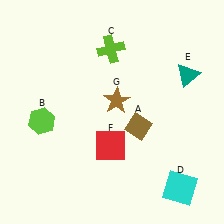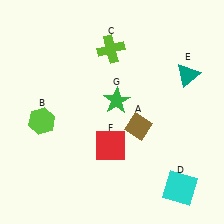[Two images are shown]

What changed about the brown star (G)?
In Image 1, G is brown. In Image 2, it changed to green.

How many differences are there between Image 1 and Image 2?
There is 1 difference between the two images.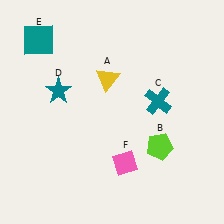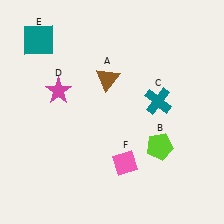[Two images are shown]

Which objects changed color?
A changed from yellow to brown. D changed from teal to magenta.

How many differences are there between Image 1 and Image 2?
There are 2 differences between the two images.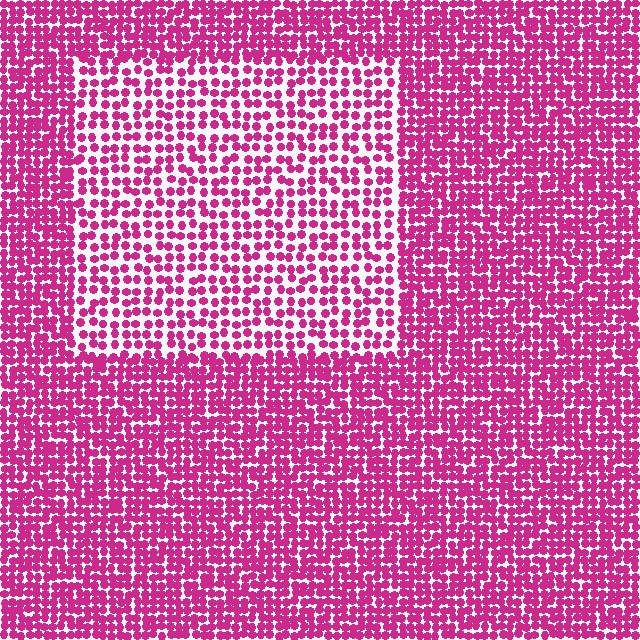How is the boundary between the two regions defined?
The boundary is defined by a change in element density (approximately 1.7x ratio). All elements are the same color, size, and shape.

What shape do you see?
I see a rectangle.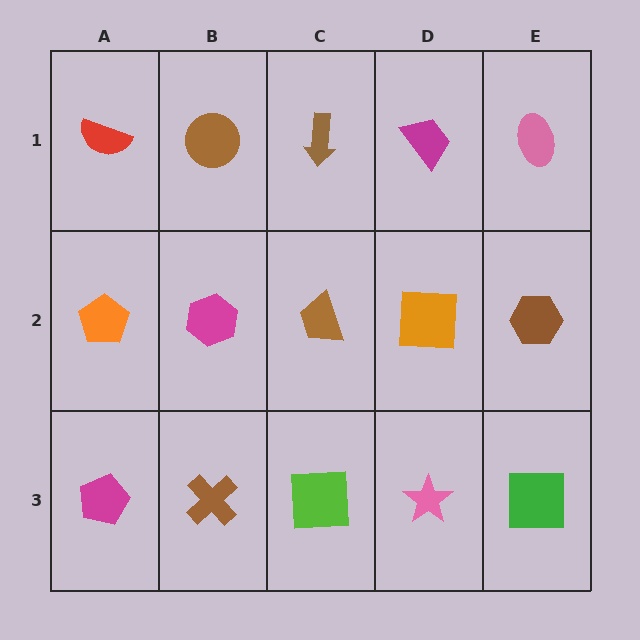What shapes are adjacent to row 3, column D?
An orange square (row 2, column D), a lime square (row 3, column C), a green square (row 3, column E).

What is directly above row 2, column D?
A magenta trapezoid.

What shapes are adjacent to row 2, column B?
A brown circle (row 1, column B), a brown cross (row 3, column B), an orange pentagon (row 2, column A), a brown trapezoid (row 2, column C).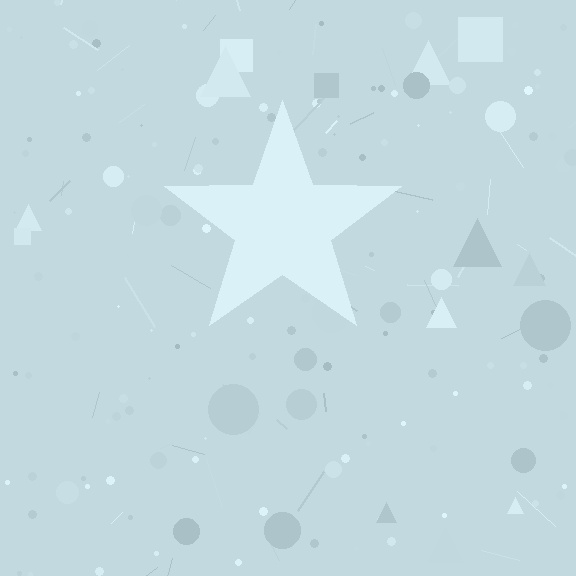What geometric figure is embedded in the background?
A star is embedded in the background.